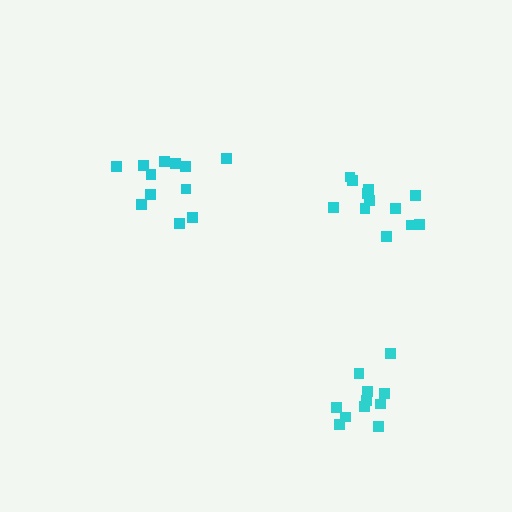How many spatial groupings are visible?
There are 3 spatial groupings.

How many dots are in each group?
Group 1: 12 dots, Group 2: 11 dots, Group 3: 12 dots (35 total).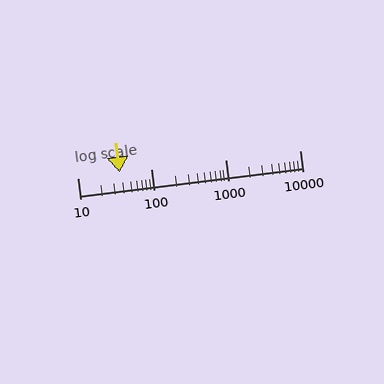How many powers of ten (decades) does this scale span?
The scale spans 3 decades, from 10 to 10000.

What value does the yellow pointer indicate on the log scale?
The pointer indicates approximately 37.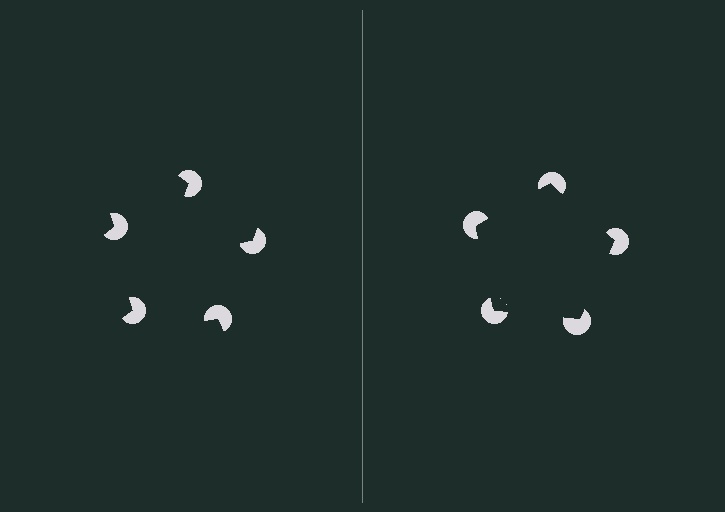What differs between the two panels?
The pac-man discs are positioned identically on both sides; only the wedge orientations differ. On the right they align to a pentagon; on the left they are misaligned.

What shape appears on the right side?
An illusory pentagon.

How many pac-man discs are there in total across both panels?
10 — 5 on each side.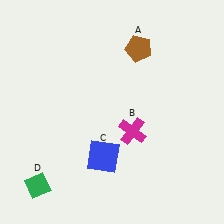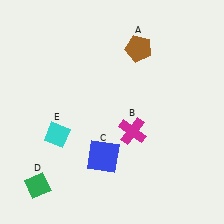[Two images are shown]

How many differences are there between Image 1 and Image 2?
There is 1 difference between the two images.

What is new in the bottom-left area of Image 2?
A cyan diamond (E) was added in the bottom-left area of Image 2.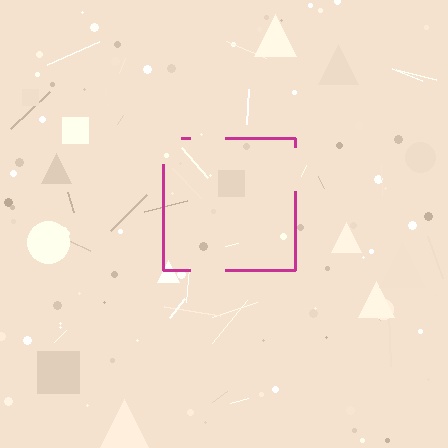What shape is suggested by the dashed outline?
The dashed outline suggests a square.